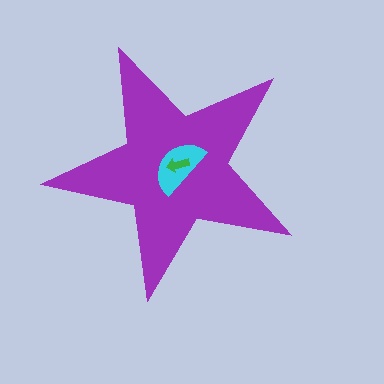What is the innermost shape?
The green arrow.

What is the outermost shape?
The purple star.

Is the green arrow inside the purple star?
Yes.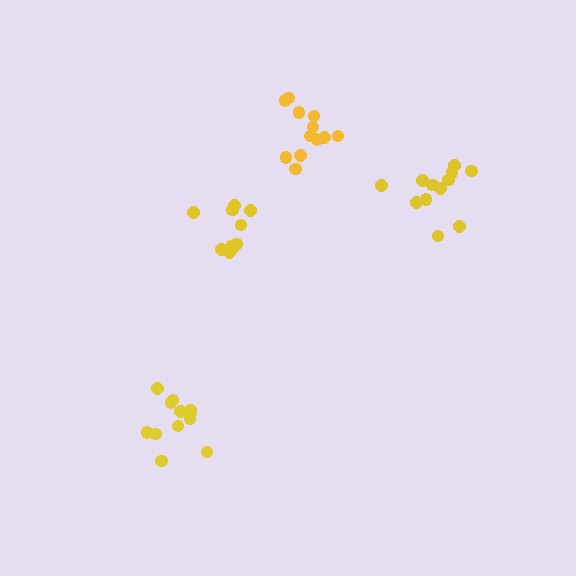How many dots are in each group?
Group 1: 12 dots, Group 2: 10 dots, Group 3: 12 dots, Group 4: 12 dots (46 total).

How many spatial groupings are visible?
There are 4 spatial groupings.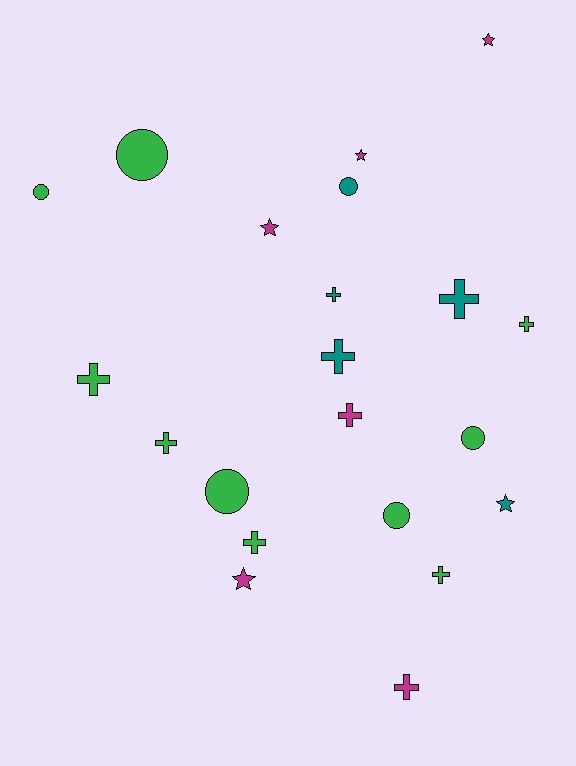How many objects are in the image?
There are 21 objects.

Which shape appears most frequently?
Cross, with 10 objects.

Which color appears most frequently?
Green, with 10 objects.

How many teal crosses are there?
There are 3 teal crosses.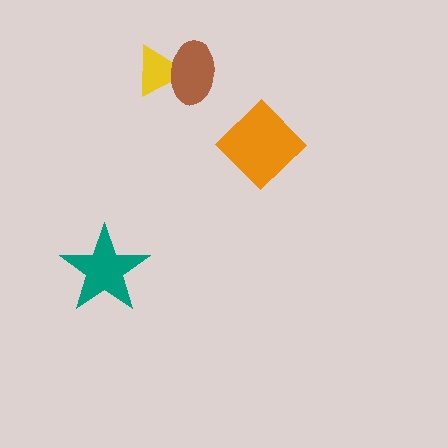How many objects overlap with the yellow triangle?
1 object overlaps with the yellow triangle.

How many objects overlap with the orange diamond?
0 objects overlap with the orange diamond.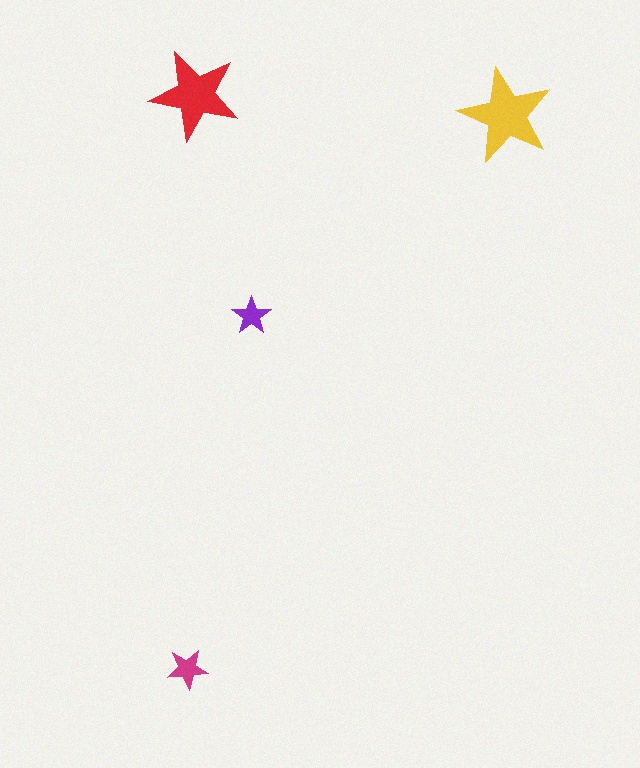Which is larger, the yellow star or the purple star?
The yellow one.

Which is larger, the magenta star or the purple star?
The magenta one.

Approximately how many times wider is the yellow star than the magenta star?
About 2.5 times wider.